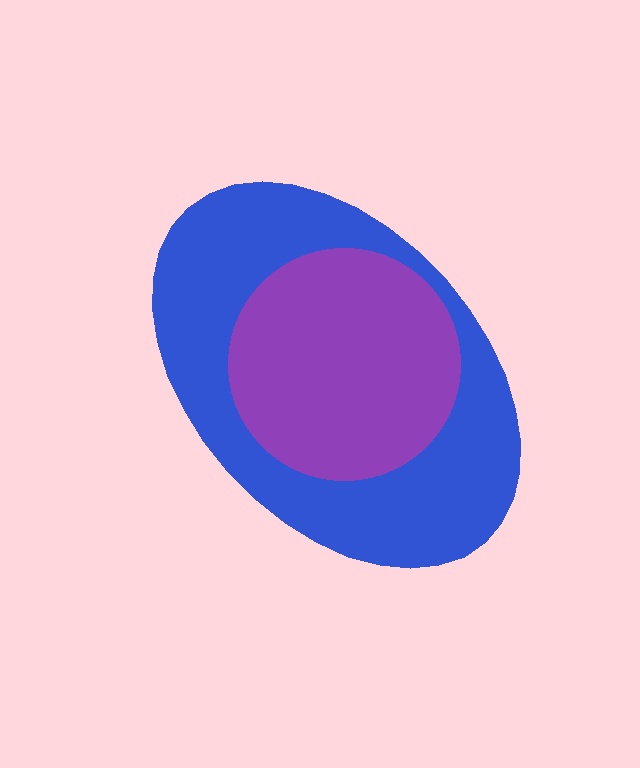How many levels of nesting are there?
2.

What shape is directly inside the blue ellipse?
The purple circle.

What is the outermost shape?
The blue ellipse.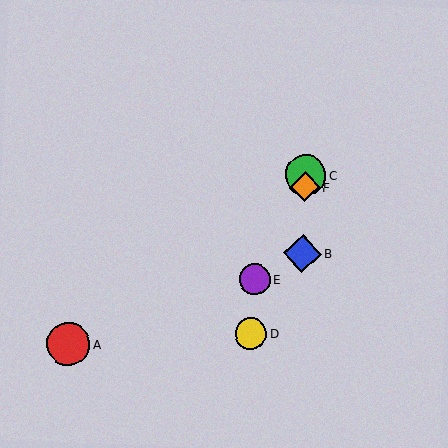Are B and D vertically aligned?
No, B is at x≈302 and D is at x≈251.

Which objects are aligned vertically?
Objects B, C, F are aligned vertically.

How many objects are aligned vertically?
3 objects (B, C, F) are aligned vertically.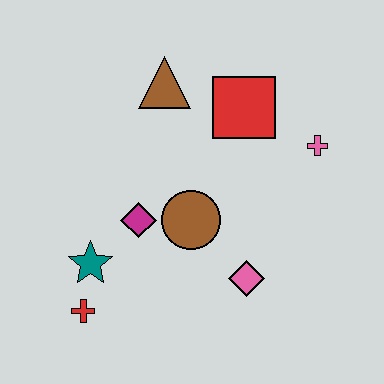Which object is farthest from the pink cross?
The red cross is farthest from the pink cross.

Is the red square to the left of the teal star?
No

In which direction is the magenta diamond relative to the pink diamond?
The magenta diamond is to the left of the pink diamond.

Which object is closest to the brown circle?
The magenta diamond is closest to the brown circle.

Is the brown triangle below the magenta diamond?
No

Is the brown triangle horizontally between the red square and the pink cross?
No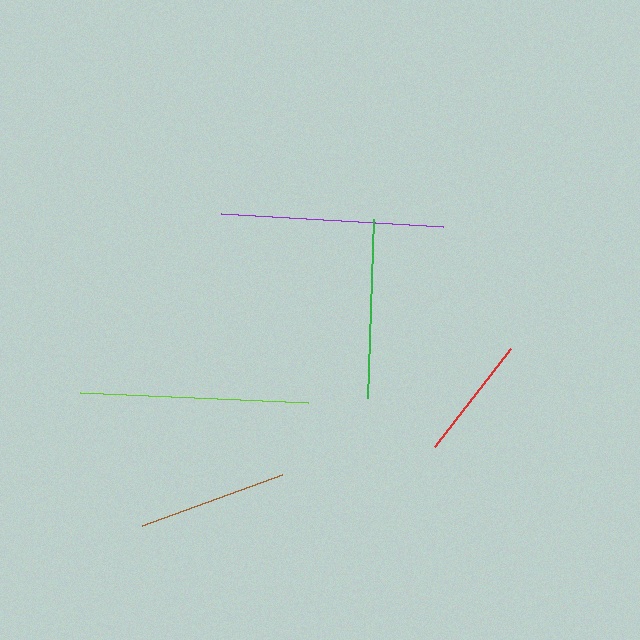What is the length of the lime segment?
The lime segment is approximately 229 pixels long.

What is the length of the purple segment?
The purple segment is approximately 222 pixels long.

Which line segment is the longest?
The lime line is the longest at approximately 229 pixels.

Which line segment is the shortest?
The red line is the shortest at approximately 124 pixels.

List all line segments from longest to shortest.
From longest to shortest: lime, purple, green, brown, red.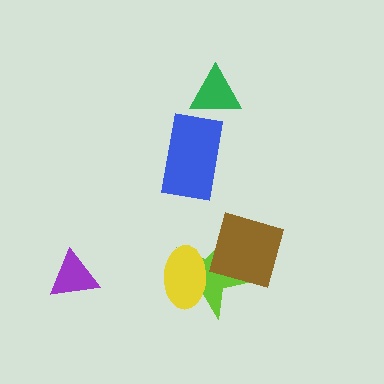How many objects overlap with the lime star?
2 objects overlap with the lime star.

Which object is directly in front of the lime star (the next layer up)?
The yellow ellipse is directly in front of the lime star.